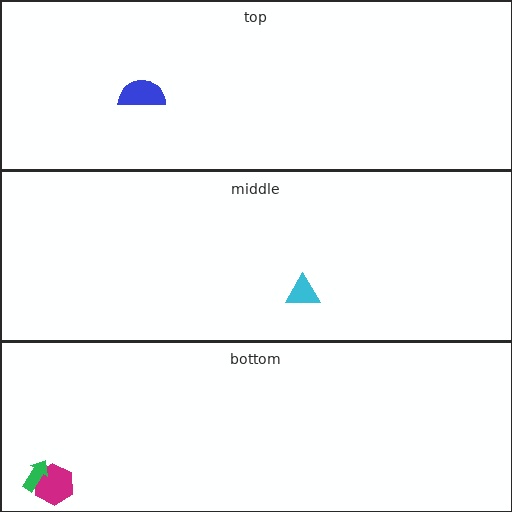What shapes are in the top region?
The blue semicircle.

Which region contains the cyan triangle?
The middle region.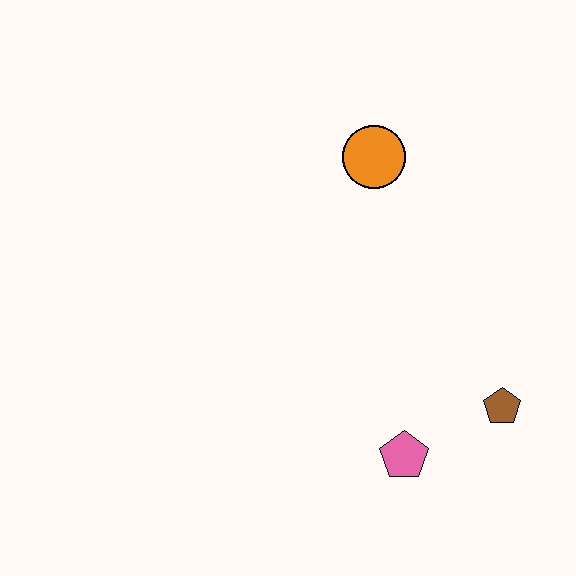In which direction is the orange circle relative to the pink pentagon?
The orange circle is above the pink pentagon.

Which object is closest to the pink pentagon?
The brown pentagon is closest to the pink pentagon.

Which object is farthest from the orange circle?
The pink pentagon is farthest from the orange circle.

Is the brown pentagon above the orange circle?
No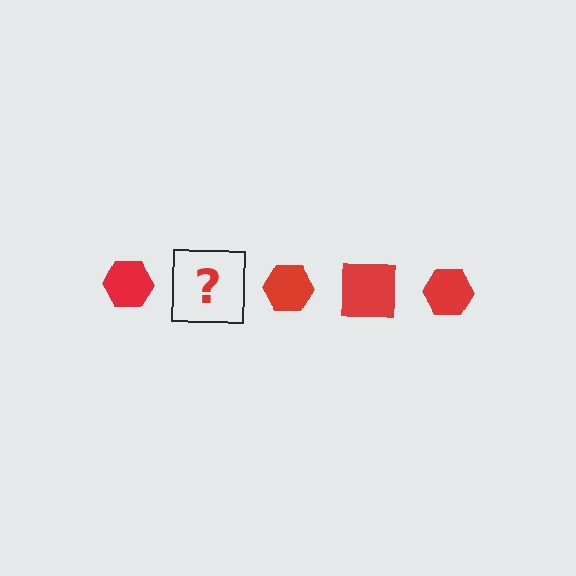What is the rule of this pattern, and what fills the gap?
The rule is that the pattern cycles through hexagon, square shapes in red. The gap should be filled with a red square.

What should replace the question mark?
The question mark should be replaced with a red square.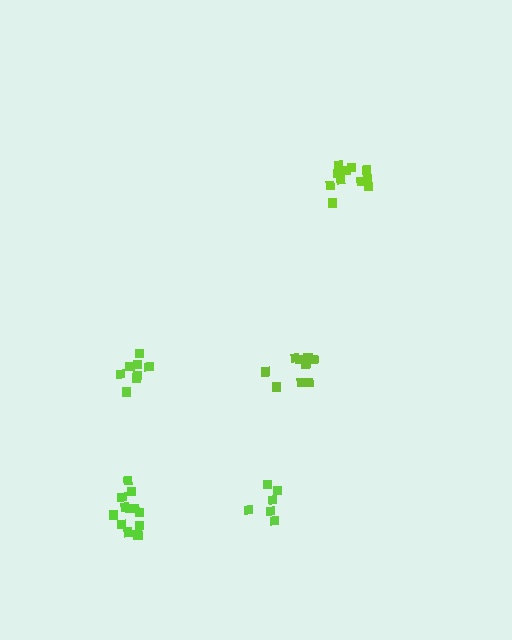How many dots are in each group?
Group 1: 10 dots, Group 2: 6 dots, Group 3: 11 dots, Group 4: 8 dots, Group 5: 12 dots (47 total).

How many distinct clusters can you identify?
There are 5 distinct clusters.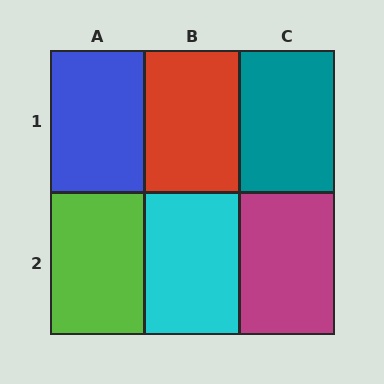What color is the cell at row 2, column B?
Cyan.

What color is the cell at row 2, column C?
Magenta.